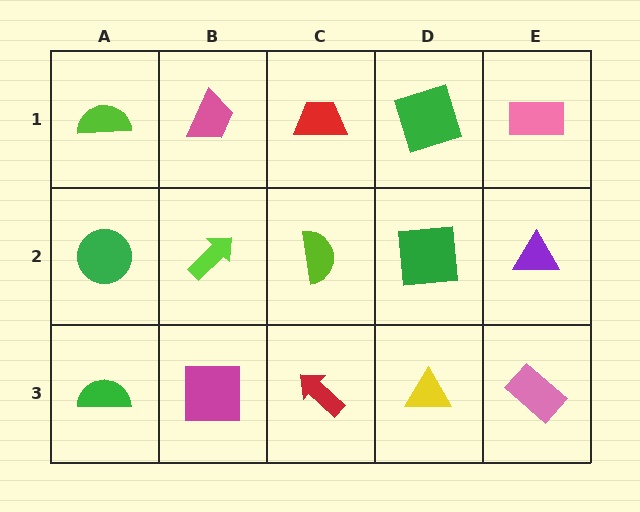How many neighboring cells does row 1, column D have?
3.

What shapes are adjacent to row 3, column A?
A green circle (row 2, column A), a magenta square (row 3, column B).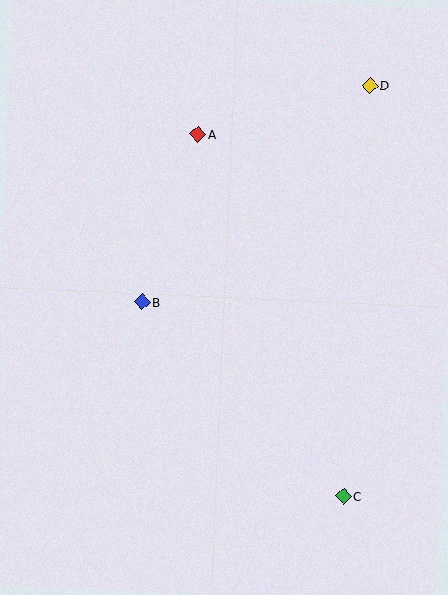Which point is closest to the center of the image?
Point B at (142, 302) is closest to the center.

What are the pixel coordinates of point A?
Point A is at (198, 134).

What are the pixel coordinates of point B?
Point B is at (142, 302).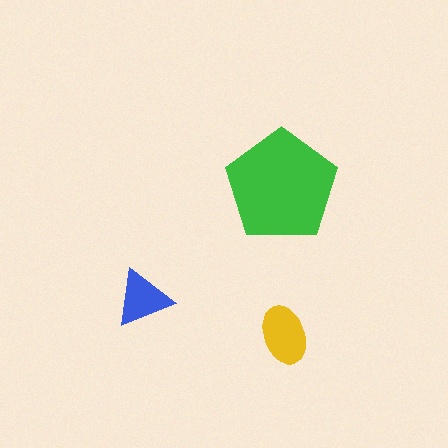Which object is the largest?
The green pentagon.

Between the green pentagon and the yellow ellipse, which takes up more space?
The green pentagon.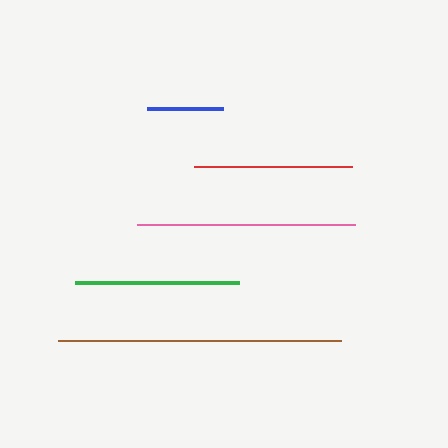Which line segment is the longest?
The brown line is the longest at approximately 282 pixels.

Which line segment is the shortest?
The blue line is the shortest at approximately 76 pixels.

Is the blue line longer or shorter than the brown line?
The brown line is longer than the blue line.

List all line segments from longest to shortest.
From longest to shortest: brown, pink, green, red, blue.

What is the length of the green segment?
The green segment is approximately 164 pixels long.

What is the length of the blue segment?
The blue segment is approximately 76 pixels long.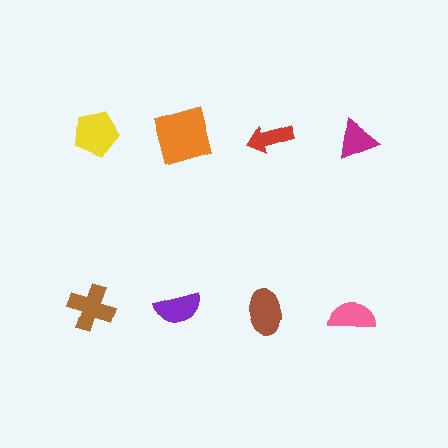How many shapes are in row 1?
4 shapes.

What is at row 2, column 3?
A brown ellipse.